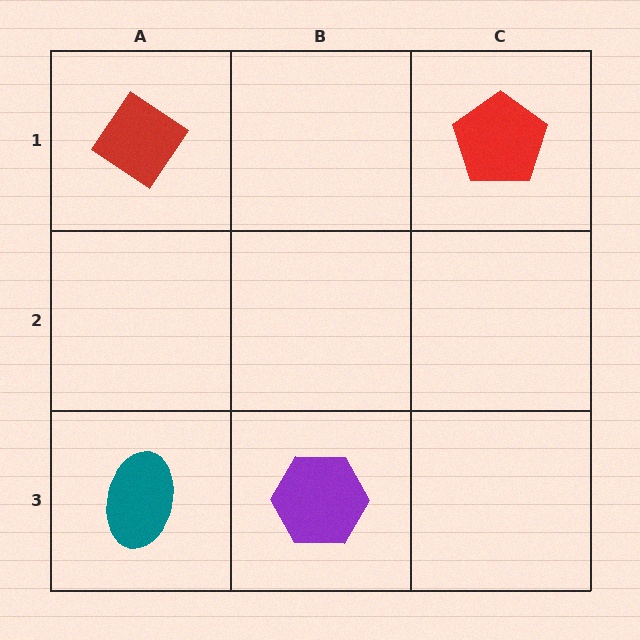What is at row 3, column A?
A teal ellipse.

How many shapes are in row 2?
0 shapes.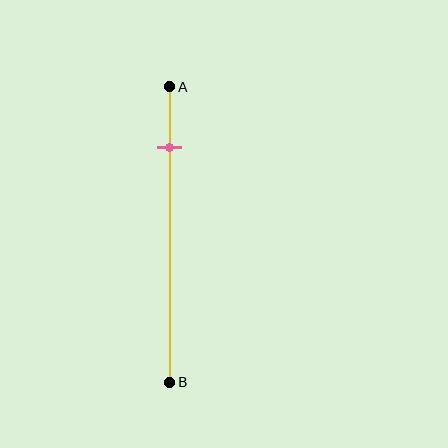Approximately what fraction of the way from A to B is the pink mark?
The pink mark is approximately 20% of the way from A to B.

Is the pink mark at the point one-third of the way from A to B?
No, the mark is at about 20% from A, not at the 33% one-third point.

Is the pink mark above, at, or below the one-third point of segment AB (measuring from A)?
The pink mark is above the one-third point of segment AB.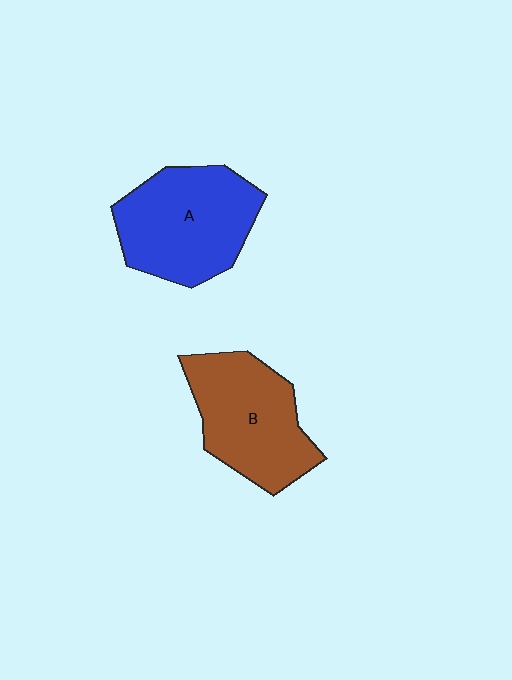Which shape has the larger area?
Shape A (blue).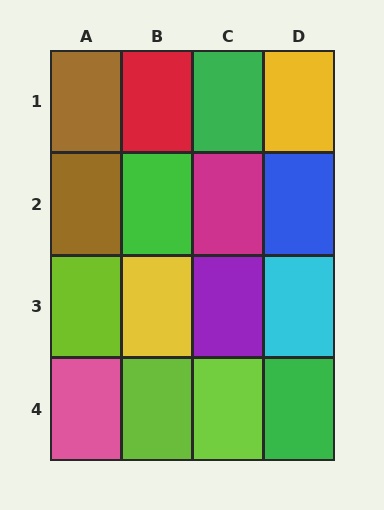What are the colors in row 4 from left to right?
Pink, lime, lime, green.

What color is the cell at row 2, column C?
Magenta.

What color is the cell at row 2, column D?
Blue.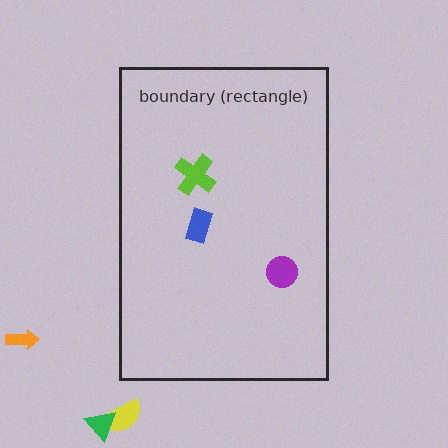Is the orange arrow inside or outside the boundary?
Outside.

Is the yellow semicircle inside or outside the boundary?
Outside.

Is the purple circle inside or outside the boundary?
Inside.